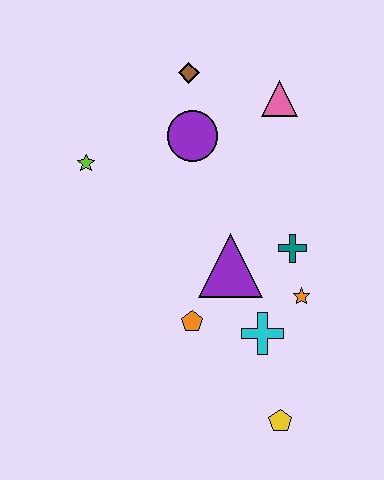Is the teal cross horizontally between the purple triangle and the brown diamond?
No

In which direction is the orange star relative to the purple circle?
The orange star is below the purple circle.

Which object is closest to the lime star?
The purple circle is closest to the lime star.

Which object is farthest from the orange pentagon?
The brown diamond is farthest from the orange pentagon.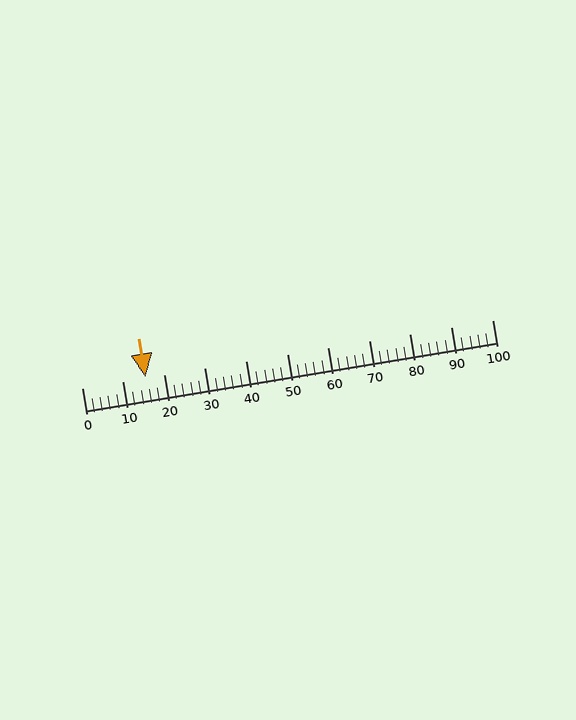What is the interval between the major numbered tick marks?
The major tick marks are spaced 10 units apart.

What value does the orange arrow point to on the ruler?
The orange arrow points to approximately 16.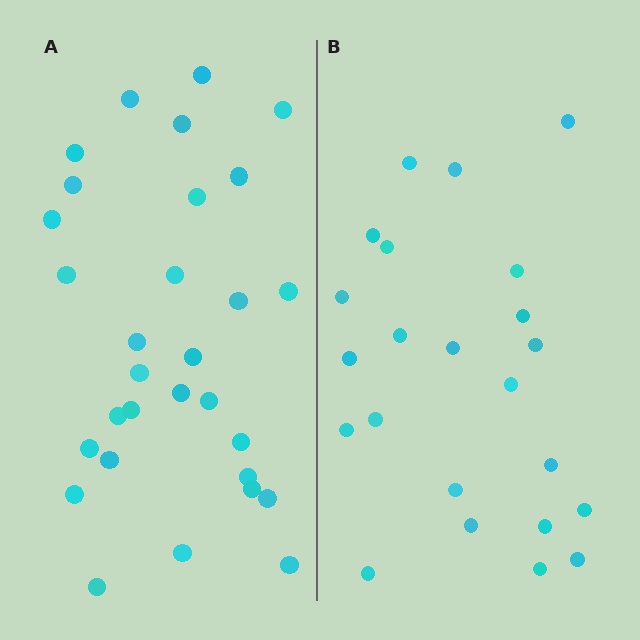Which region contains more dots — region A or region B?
Region A (the left region) has more dots.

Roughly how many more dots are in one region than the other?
Region A has roughly 8 or so more dots than region B.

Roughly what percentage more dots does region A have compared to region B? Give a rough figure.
About 30% more.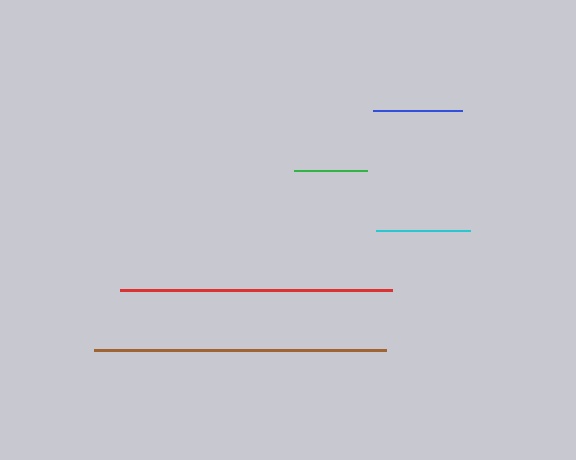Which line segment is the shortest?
The green line is the shortest at approximately 73 pixels.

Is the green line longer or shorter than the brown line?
The brown line is longer than the green line.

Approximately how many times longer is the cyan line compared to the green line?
The cyan line is approximately 1.3 times the length of the green line.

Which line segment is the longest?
The brown line is the longest at approximately 291 pixels.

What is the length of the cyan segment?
The cyan segment is approximately 94 pixels long.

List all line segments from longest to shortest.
From longest to shortest: brown, red, cyan, blue, green.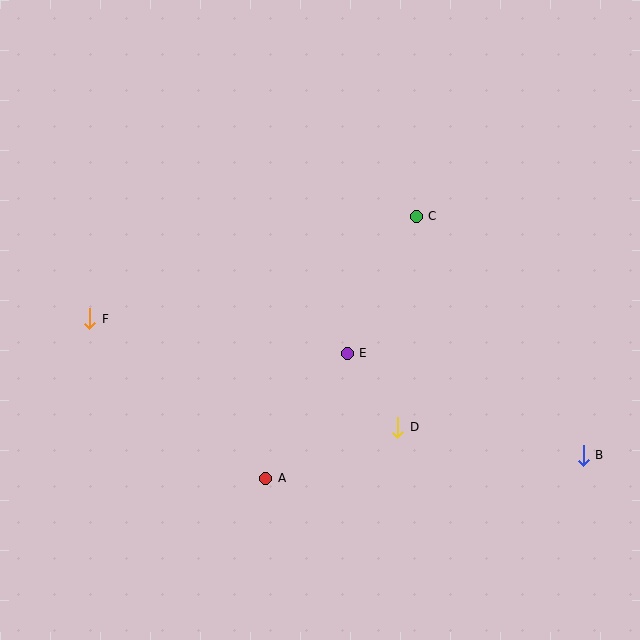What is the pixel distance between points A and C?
The distance between A and C is 302 pixels.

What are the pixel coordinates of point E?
Point E is at (347, 353).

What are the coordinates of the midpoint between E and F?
The midpoint between E and F is at (219, 336).